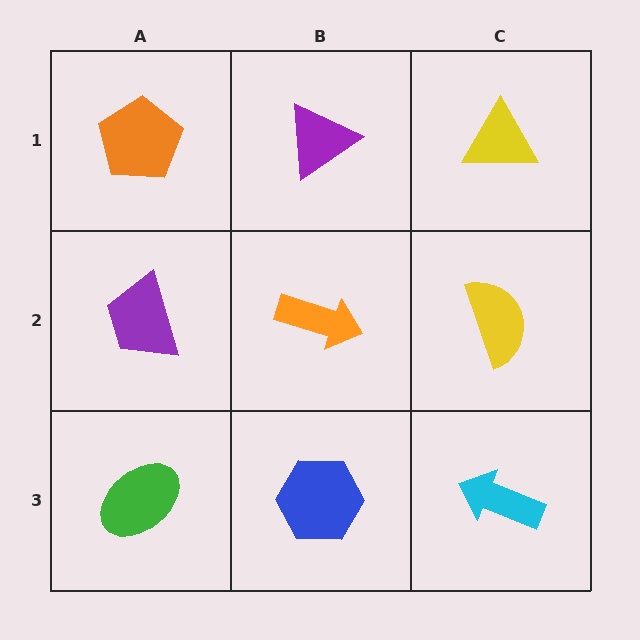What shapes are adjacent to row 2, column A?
An orange pentagon (row 1, column A), a green ellipse (row 3, column A), an orange arrow (row 2, column B).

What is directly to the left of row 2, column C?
An orange arrow.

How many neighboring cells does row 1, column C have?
2.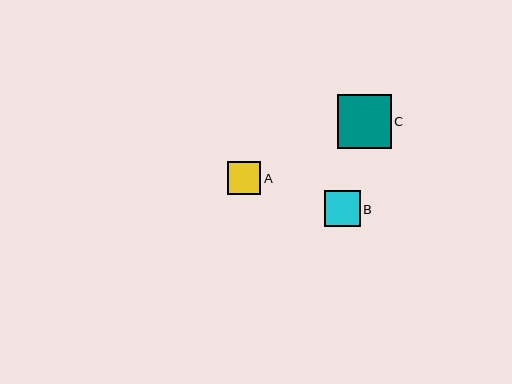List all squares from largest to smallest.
From largest to smallest: C, B, A.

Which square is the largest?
Square C is the largest with a size of approximately 54 pixels.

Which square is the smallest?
Square A is the smallest with a size of approximately 33 pixels.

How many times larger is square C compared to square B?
Square C is approximately 1.5 times the size of square B.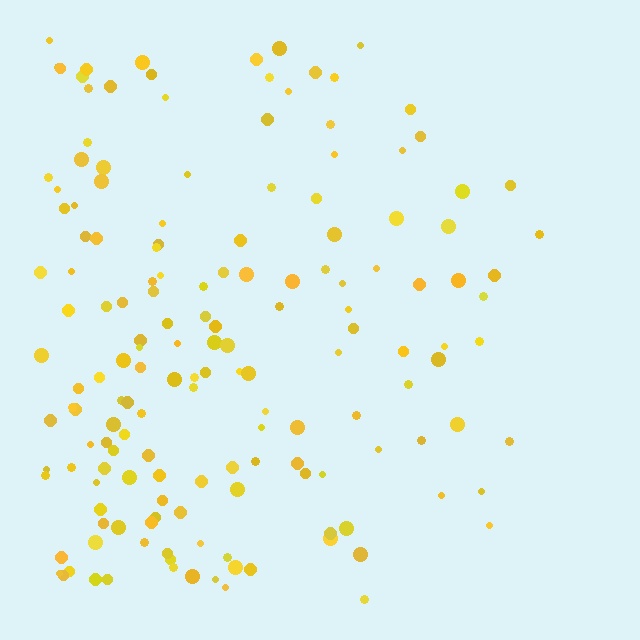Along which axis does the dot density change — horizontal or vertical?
Horizontal.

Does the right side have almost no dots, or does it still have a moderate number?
Still a moderate number, just noticeably fewer than the left.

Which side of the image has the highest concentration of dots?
The left.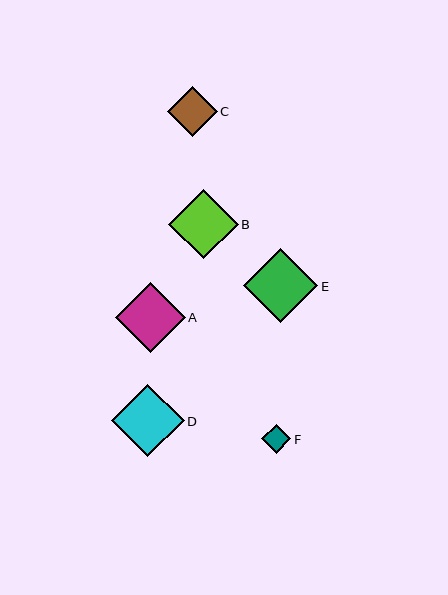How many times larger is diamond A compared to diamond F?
Diamond A is approximately 2.4 times the size of diamond F.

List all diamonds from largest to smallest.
From largest to smallest: E, D, A, B, C, F.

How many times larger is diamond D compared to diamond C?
Diamond D is approximately 1.4 times the size of diamond C.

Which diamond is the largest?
Diamond E is the largest with a size of approximately 74 pixels.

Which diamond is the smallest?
Diamond F is the smallest with a size of approximately 29 pixels.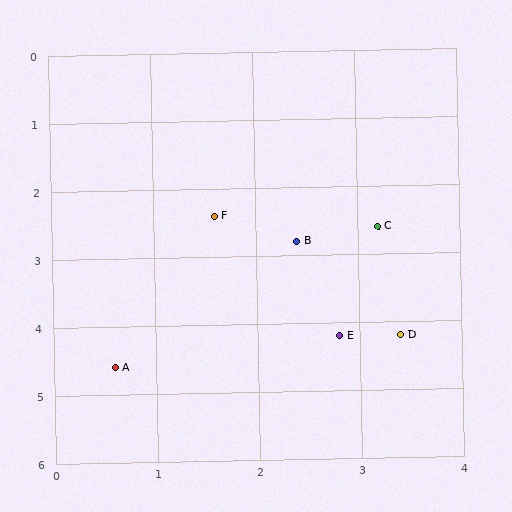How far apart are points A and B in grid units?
Points A and B are about 2.5 grid units apart.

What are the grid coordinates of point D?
Point D is at approximately (3.4, 4.2).